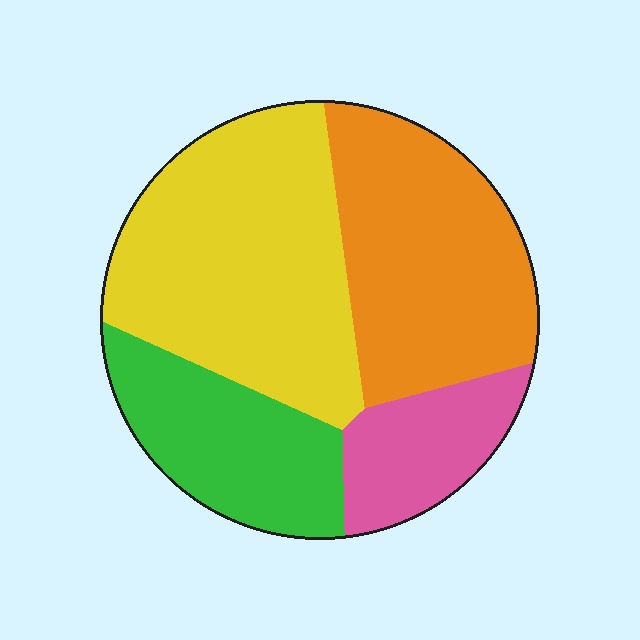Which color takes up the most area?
Yellow, at roughly 40%.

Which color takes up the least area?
Pink, at roughly 15%.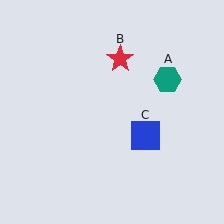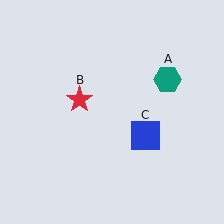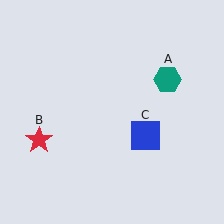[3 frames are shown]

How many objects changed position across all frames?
1 object changed position: red star (object B).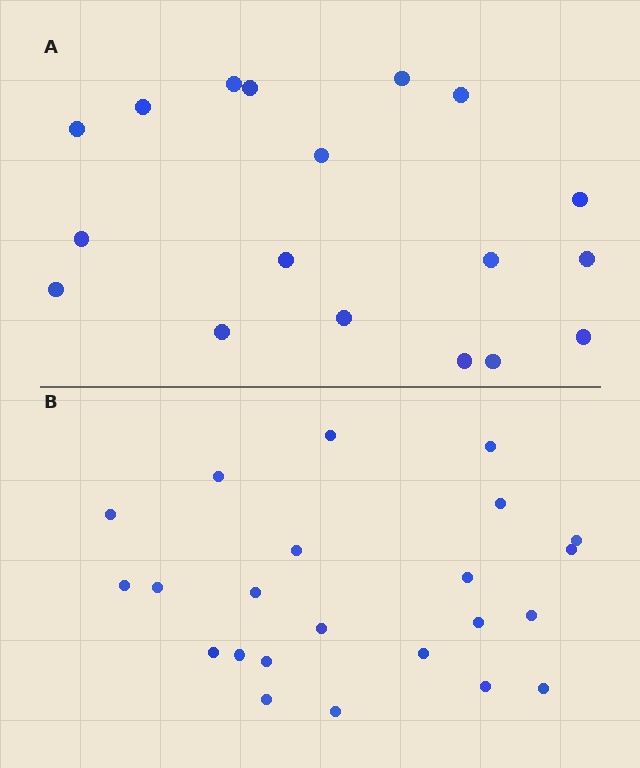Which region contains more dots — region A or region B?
Region B (the bottom region) has more dots.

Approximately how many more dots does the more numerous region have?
Region B has about 5 more dots than region A.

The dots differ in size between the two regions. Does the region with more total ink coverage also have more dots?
No. Region A has more total ink coverage because its dots are larger, but region B actually contains more individual dots. Total area can be misleading — the number of items is what matters here.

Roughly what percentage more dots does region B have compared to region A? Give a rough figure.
About 30% more.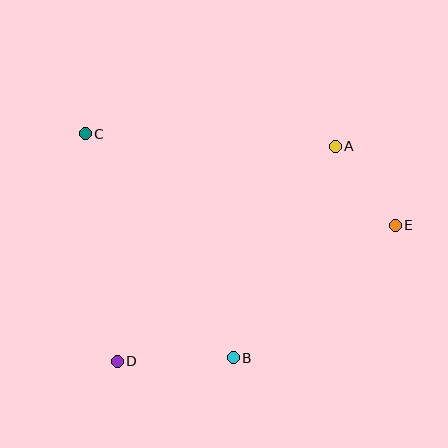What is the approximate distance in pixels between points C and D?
The distance between C and D is approximately 230 pixels.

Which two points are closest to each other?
Points A and E are closest to each other.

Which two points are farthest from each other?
Points C and E are farthest from each other.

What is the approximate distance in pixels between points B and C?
The distance between B and C is approximately 269 pixels.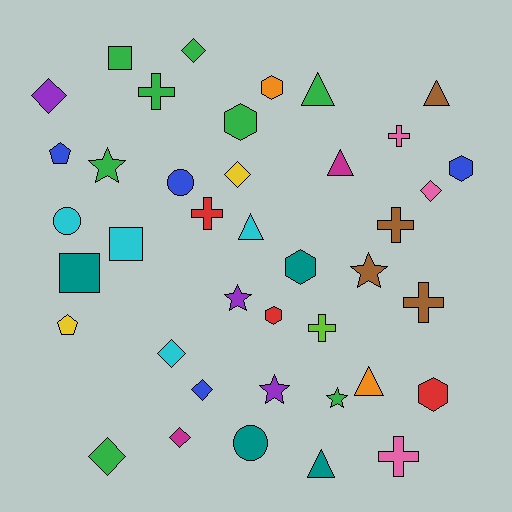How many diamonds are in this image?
There are 8 diamonds.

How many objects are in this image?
There are 40 objects.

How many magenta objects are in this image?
There are 2 magenta objects.